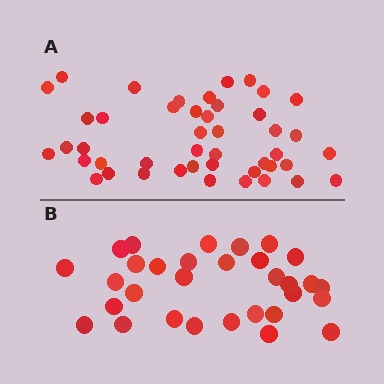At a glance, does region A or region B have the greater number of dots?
Region A (the top region) has more dots.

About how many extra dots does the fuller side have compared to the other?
Region A has approximately 15 more dots than region B.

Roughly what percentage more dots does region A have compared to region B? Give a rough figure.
About 45% more.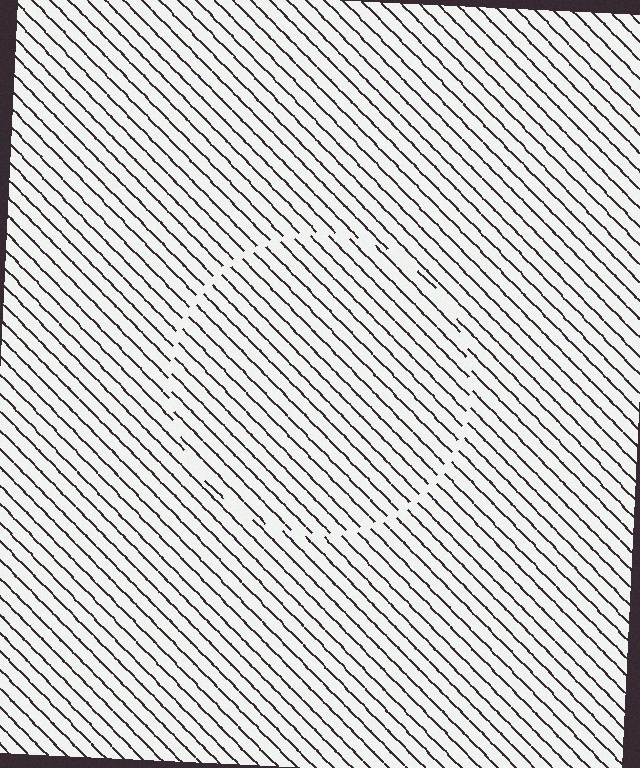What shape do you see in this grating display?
An illusory circle. The interior of the shape contains the same grating, shifted by half a period — the contour is defined by the phase discontinuity where line-ends from the inner and outer gratings abut.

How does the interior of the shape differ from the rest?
The interior of the shape contains the same grating, shifted by half a period — the contour is defined by the phase discontinuity where line-ends from the inner and outer gratings abut.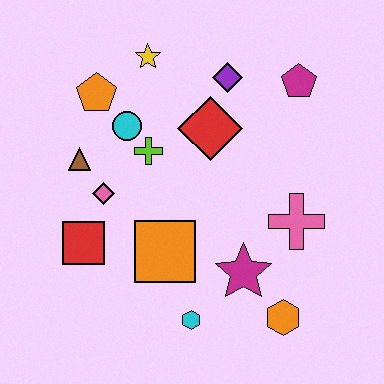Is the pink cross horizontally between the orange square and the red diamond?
No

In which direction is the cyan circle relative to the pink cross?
The cyan circle is to the left of the pink cross.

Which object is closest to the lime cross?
The cyan circle is closest to the lime cross.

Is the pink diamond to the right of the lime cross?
No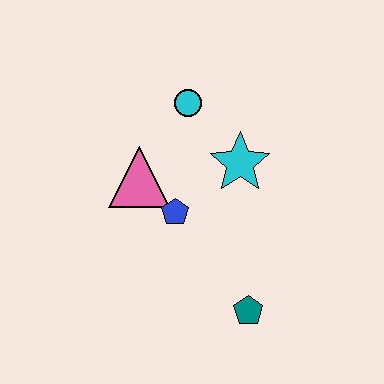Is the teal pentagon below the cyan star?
Yes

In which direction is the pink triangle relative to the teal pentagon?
The pink triangle is above the teal pentagon.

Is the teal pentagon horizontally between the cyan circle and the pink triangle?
No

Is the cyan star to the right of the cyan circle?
Yes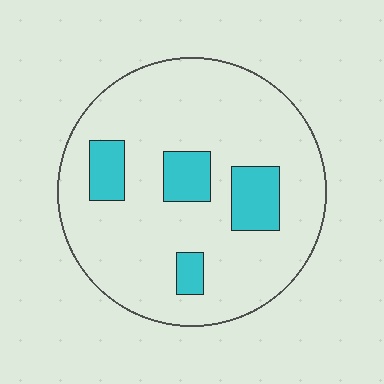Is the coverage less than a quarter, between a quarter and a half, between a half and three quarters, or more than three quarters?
Less than a quarter.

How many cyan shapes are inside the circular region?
4.